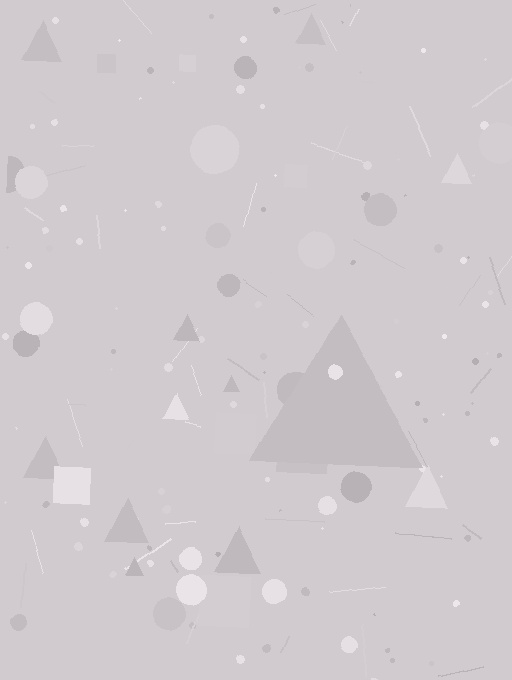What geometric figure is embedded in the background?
A triangle is embedded in the background.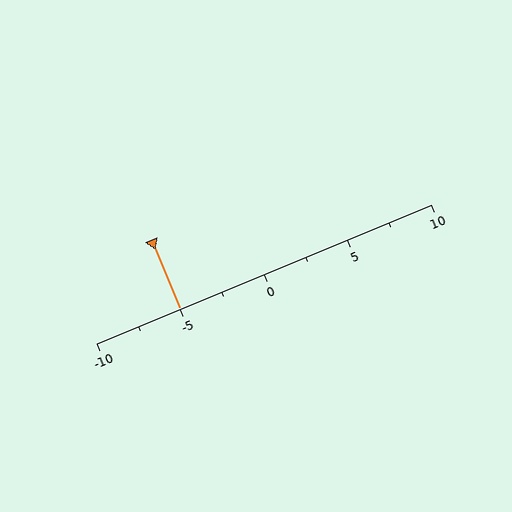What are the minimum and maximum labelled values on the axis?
The axis runs from -10 to 10.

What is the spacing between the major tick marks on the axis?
The major ticks are spaced 5 apart.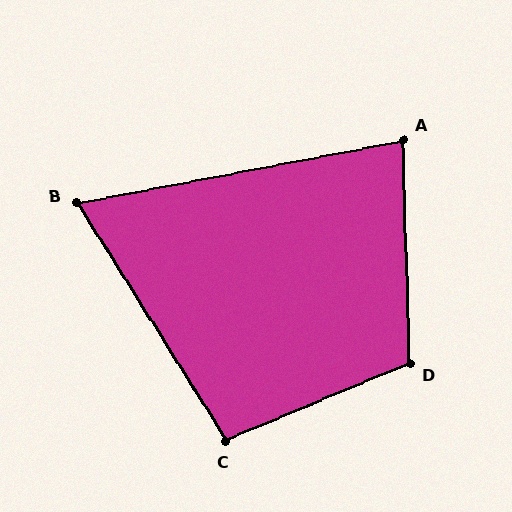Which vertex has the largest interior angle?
D, at approximately 111 degrees.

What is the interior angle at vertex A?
Approximately 81 degrees (acute).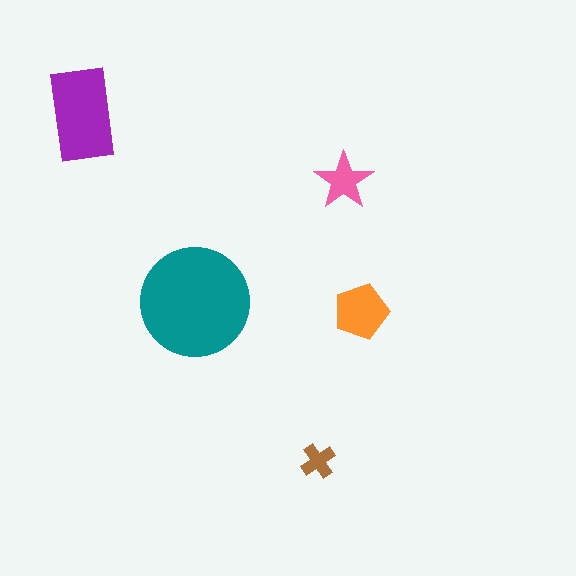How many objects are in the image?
There are 5 objects in the image.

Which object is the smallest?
The brown cross.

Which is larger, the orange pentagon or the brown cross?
The orange pentagon.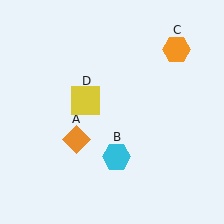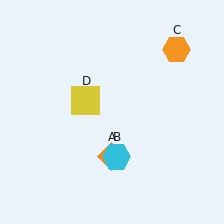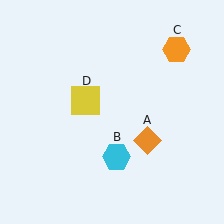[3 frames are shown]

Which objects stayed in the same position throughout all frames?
Cyan hexagon (object B) and orange hexagon (object C) and yellow square (object D) remained stationary.